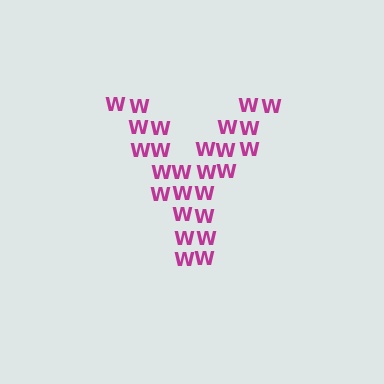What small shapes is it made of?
It is made of small letter W's.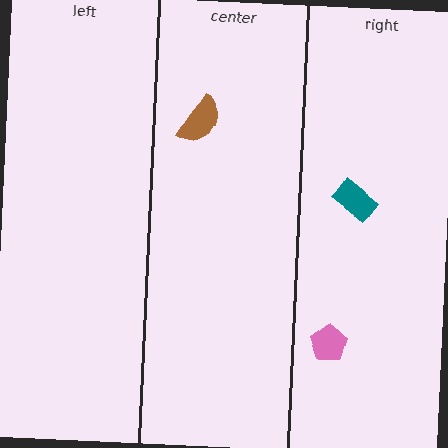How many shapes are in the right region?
2.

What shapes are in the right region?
The teal rectangle, the pink pentagon.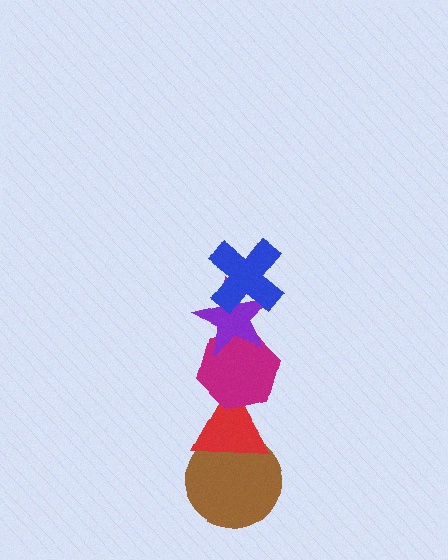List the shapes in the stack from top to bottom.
From top to bottom: the blue cross, the purple star, the magenta hexagon, the red triangle, the brown circle.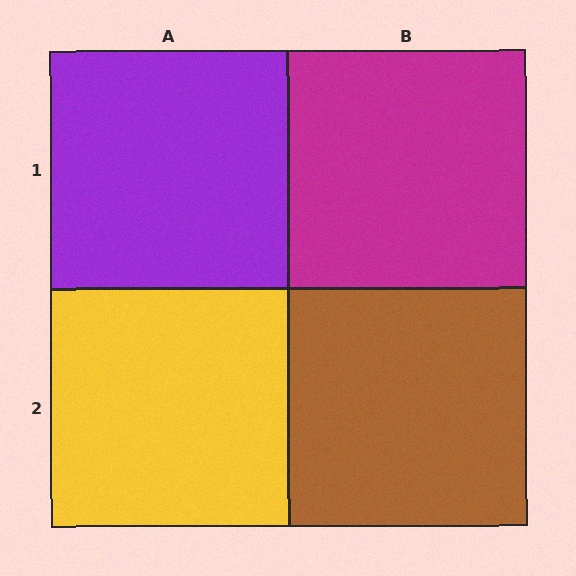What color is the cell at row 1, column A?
Purple.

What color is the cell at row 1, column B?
Magenta.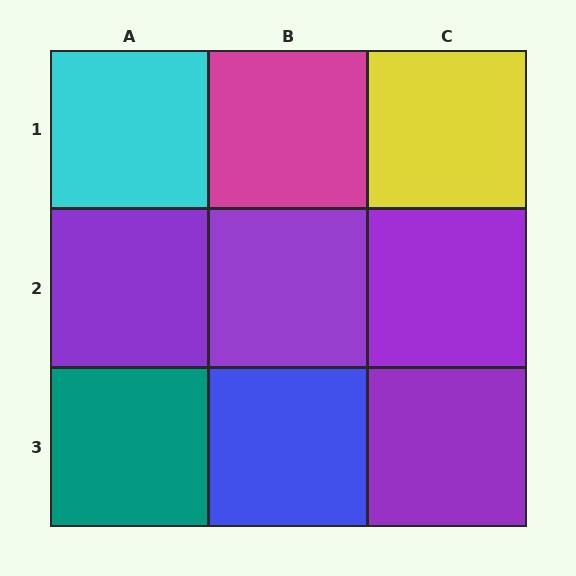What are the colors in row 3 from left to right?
Teal, blue, purple.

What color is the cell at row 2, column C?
Purple.